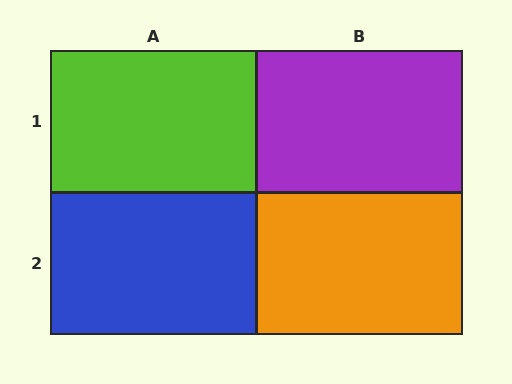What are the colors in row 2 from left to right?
Blue, orange.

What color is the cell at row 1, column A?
Lime.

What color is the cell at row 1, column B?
Purple.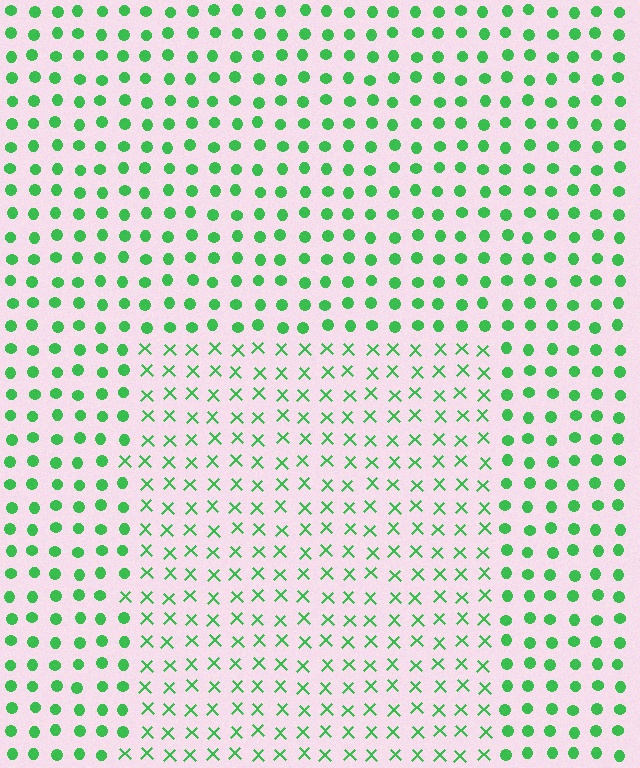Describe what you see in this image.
The image is filled with small green elements arranged in a uniform grid. A rectangle-shaped region contains X marks, while the surrounding area contains circles. The boundary is defined purely by the change in element shape.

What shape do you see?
I see a rectangle.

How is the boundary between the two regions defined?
The boundary is defined by a change in element shape: X marks inside vs. circles outside. All elements share the same color and spacing.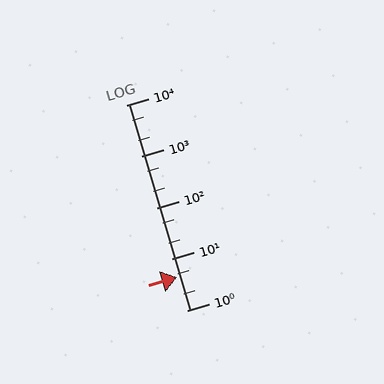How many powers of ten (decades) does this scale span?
The scale spans 4 decades, from 1 to 10000.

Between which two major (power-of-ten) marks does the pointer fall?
The pointer is between 1 and 10.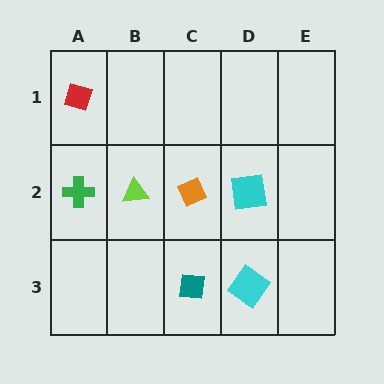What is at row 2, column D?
A cyan square.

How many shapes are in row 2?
4 shapes.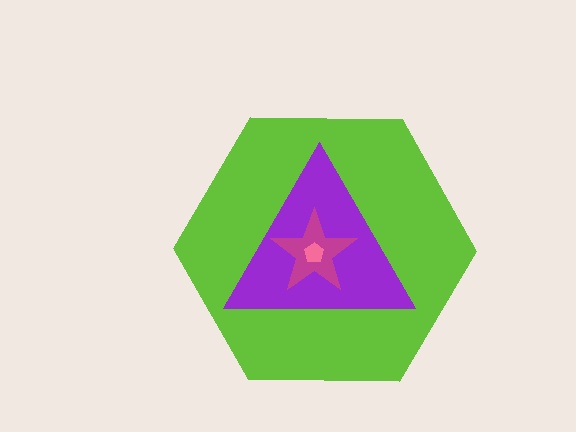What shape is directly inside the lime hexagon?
The purple triangle.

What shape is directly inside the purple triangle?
The magenta star.